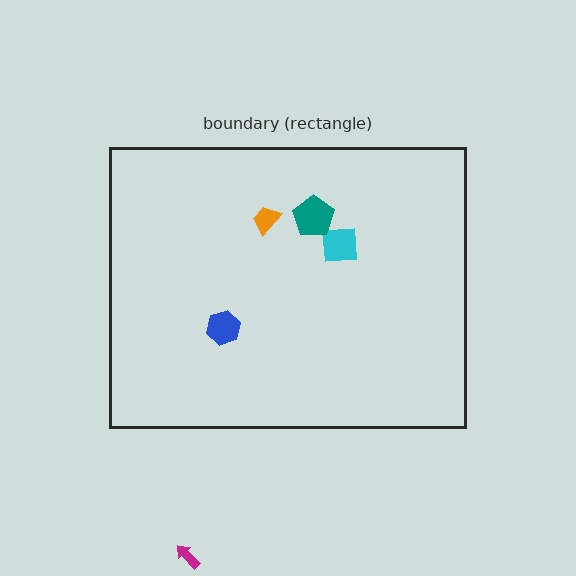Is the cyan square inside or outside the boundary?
Inside.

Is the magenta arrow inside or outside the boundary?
Outside.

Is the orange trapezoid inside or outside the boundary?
Inside.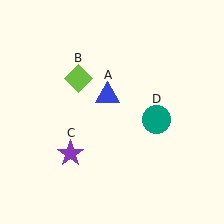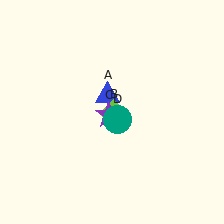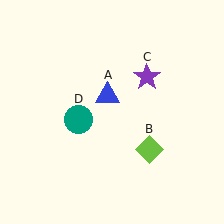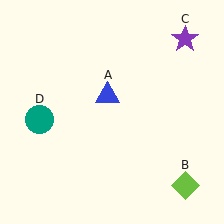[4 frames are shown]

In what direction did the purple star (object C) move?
The purple star (object C) moved up and to the right.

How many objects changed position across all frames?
3 objects changed position: lime diamond (object B), purple star (object C), teal circle (object D).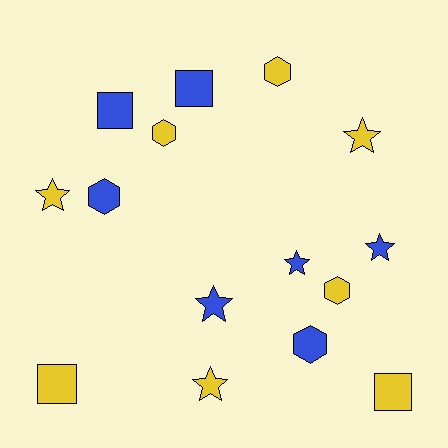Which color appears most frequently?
Yellow, with 8 objects.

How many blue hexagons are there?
There are 2 blue hexagons.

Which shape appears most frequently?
Star, with 6 objects.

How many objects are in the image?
There are 15 objects.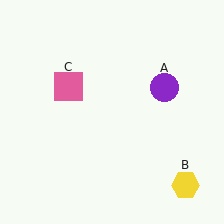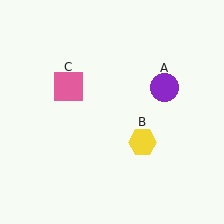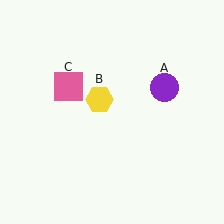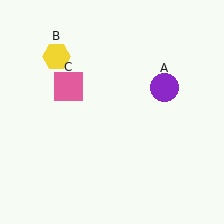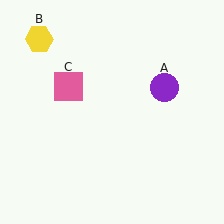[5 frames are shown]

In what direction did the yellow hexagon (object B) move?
The yellow hexagon (object B) moved up and to the left.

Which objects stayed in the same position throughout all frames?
Purple circle (object A) and pink square (object C) remained stationary.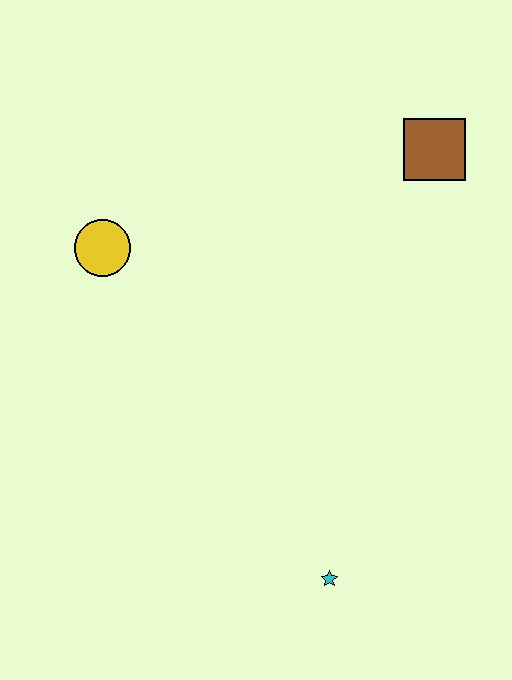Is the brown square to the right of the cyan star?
Yes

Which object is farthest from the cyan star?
The brown square is farthest from the cyan star.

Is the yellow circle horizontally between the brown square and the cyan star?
No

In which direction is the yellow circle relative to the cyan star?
The yellow circle is above the cyan star.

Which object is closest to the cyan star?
The yellow circle is closest to the cyan star.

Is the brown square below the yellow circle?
No